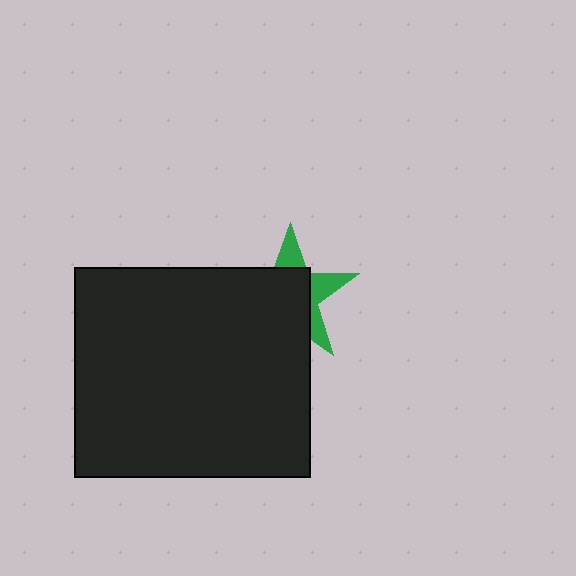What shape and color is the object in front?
The object in front is a black rectangle.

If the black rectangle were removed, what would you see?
You would see the complete green star.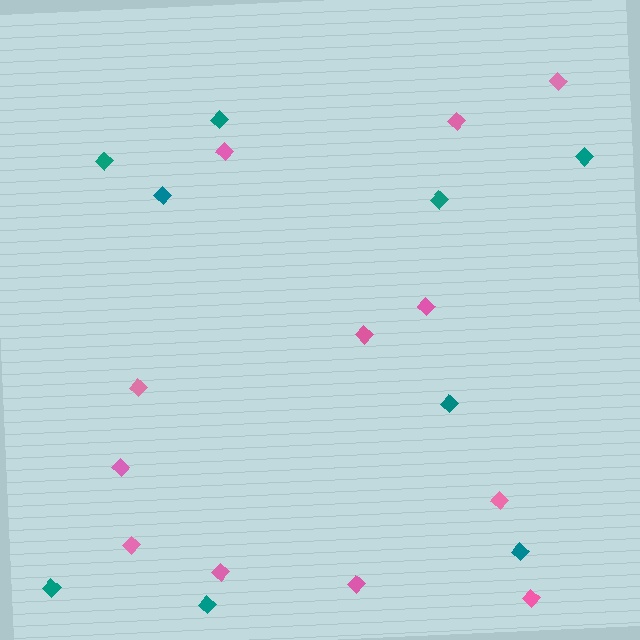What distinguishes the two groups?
There are 2 groups: one group of teal diamonds (9) and one group of pink diamonds (12).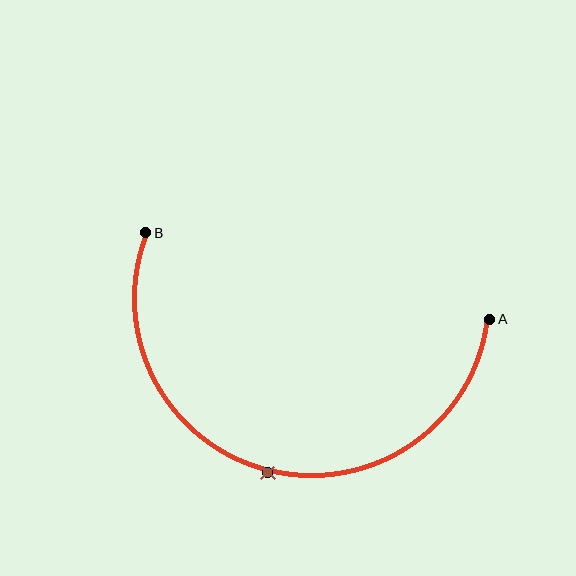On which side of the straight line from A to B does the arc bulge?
The arc bulges below the straight line connecting A and B.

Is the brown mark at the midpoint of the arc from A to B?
Yes. The brown mark lies on the arc at equal arc-length from both A and B — it is the arc midpoint.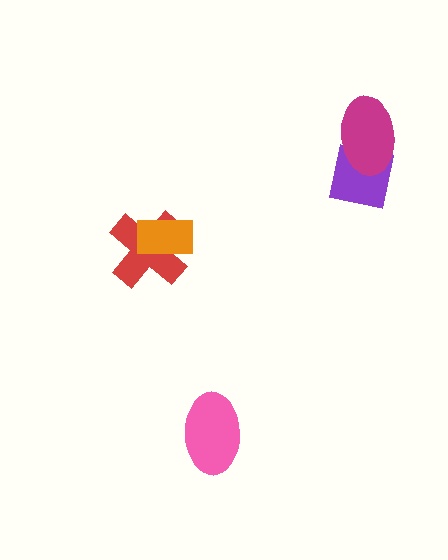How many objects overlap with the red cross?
1 object overlaps with the red cross.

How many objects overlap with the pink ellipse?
0 objects overlap with the pink ellipse.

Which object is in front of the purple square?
The magenta ellipse is in front of the purple square.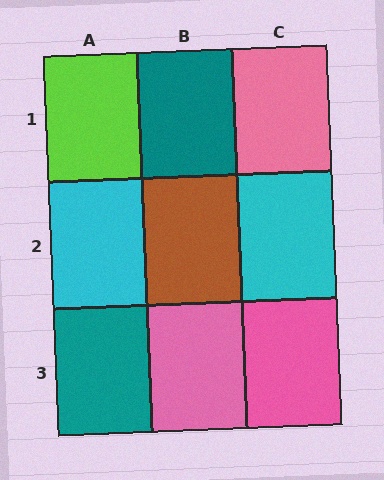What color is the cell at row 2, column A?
Cyan.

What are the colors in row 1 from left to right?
Lime, teal, pink.